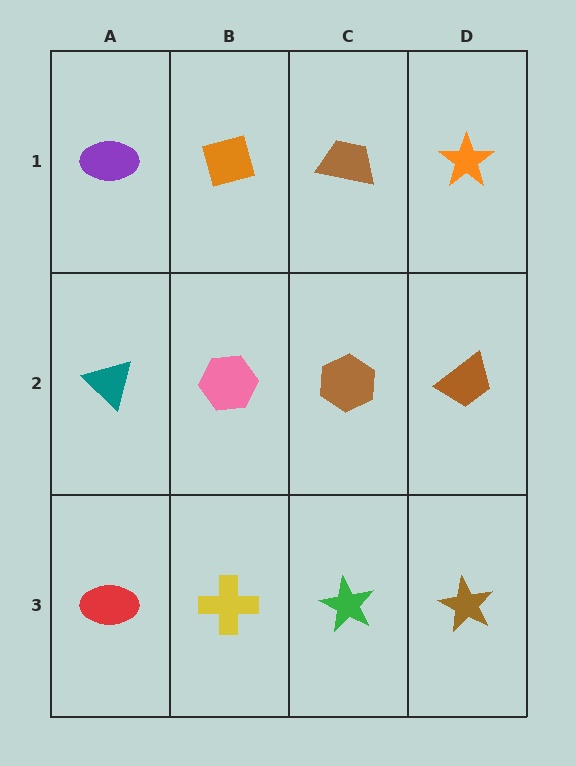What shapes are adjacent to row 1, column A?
A teal triangle (row 2, column A), an orange square (row 1, column B).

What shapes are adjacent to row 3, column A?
A teal triangle (row 2, column A), a yellow cross (row 3, column B).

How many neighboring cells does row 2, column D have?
3.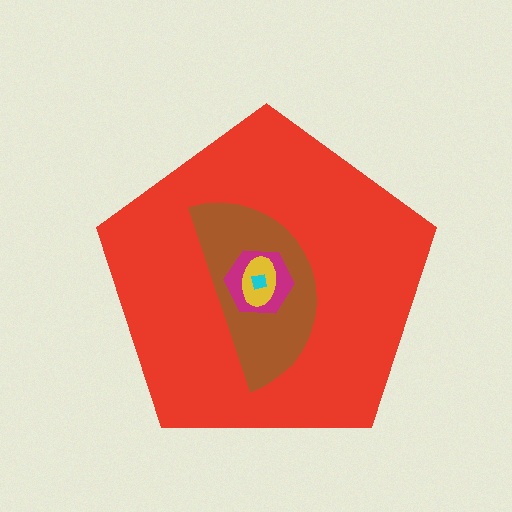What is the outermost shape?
The red pentagon.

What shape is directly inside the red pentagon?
The brown semicircle.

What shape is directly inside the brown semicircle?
The magenta hexagon.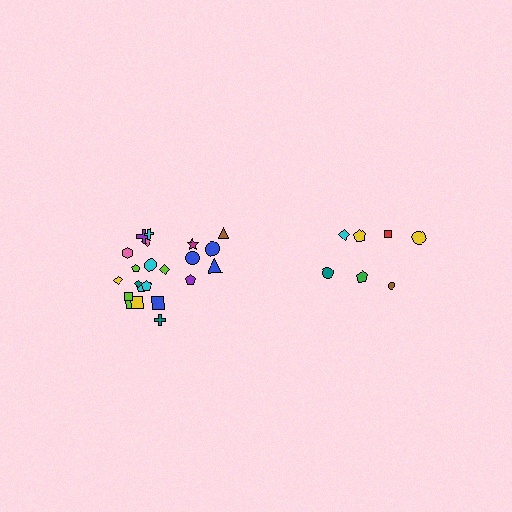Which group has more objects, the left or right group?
The left group.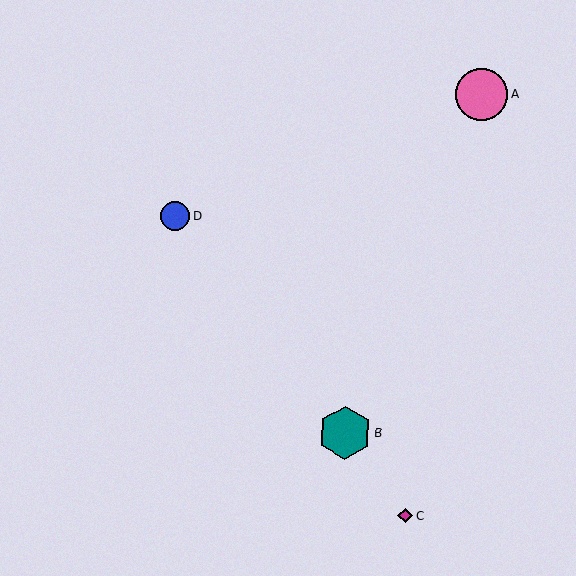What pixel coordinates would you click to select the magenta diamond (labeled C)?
Click at (405, 516) to select the magenta diamond C.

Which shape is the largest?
The teal hexagon (labeled B) is the largest.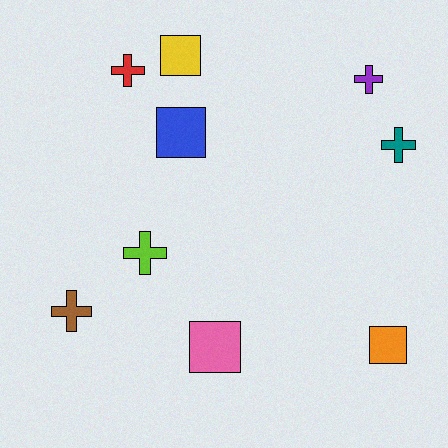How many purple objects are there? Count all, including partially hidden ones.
There is 1 purple object.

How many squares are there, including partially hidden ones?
There are 4 squares.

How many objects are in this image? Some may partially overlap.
There are 9 objects.